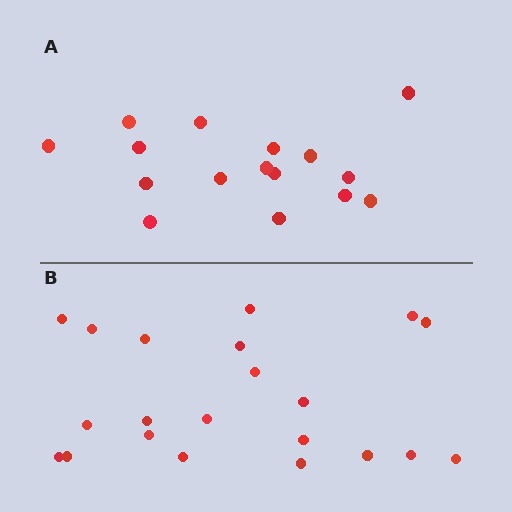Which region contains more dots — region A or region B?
Region B (the bottom region) has more dots.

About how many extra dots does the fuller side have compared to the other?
Region B has about 5 more dots than region A.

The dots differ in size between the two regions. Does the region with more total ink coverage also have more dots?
No. Region A has more total ink coverage because its dots are larger, but region B actually contains more individual dots. Total area can be misleading — the number of items is what matters here.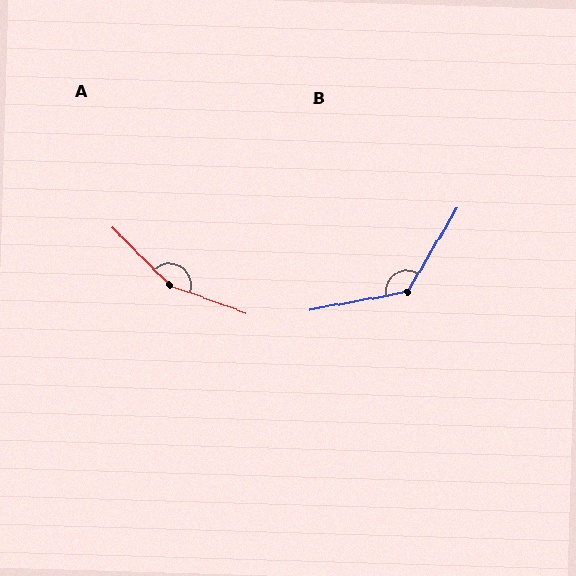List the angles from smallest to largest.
B (131°), A (154°).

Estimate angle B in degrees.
Approximately 131 degrees.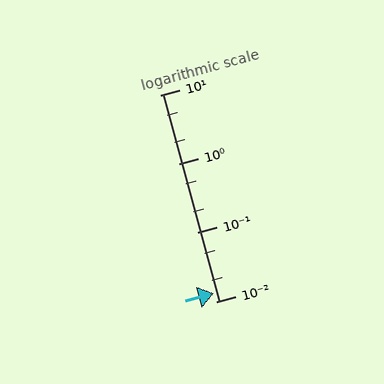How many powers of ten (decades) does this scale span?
The scale spans 3 decades, from 0.01 to 10.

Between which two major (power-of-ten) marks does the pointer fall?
The pointer is between 0.01 and 0.1.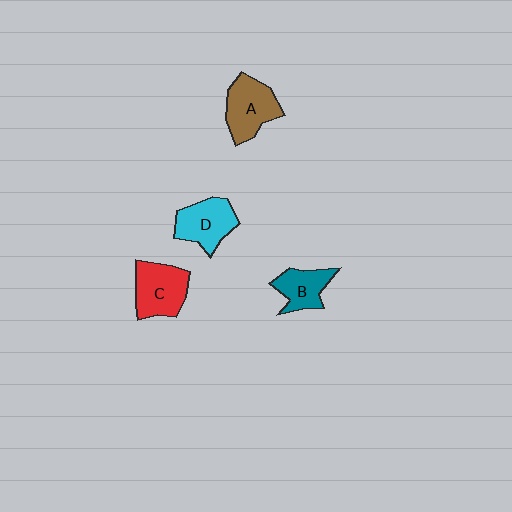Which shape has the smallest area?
Shape B (teal).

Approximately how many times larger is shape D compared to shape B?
Approximately 1.2 times.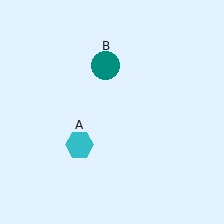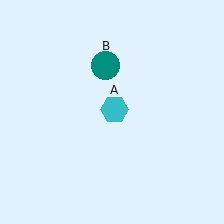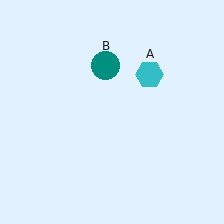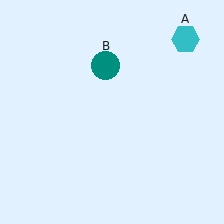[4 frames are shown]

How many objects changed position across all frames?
1 object changed position: cyan hexagon (object A).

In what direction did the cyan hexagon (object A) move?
The cyan hexagon (object A) moved up and to the right.